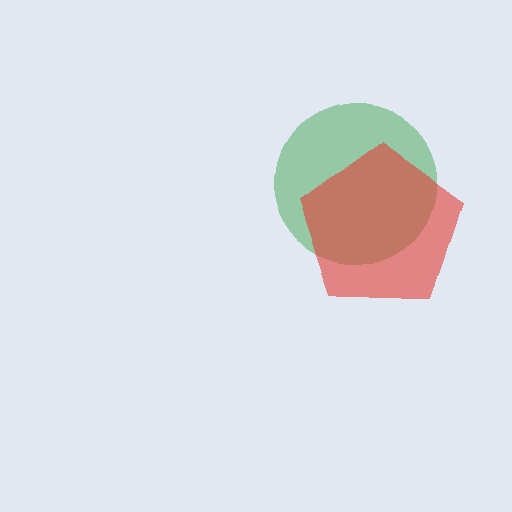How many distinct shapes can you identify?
There are 2 distinct shapes: a green circle, a red pentagon.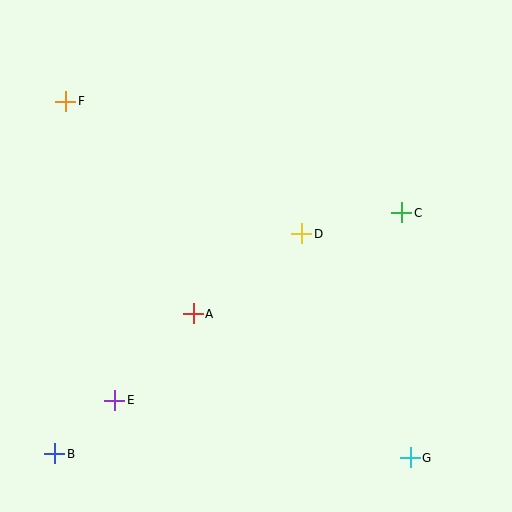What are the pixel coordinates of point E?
Point E is at (115, 400).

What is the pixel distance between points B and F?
The distance between B and F is 353 pixels.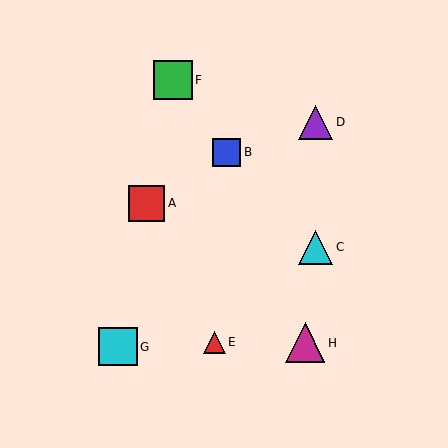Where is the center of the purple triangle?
The center of the purple triangle is at (316, 122).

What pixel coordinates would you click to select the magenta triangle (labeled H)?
Click at (305, 343) to select the magenta triangle H.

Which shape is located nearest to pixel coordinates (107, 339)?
The cyan square (labeled G) at (118, 347) is nearest to that location.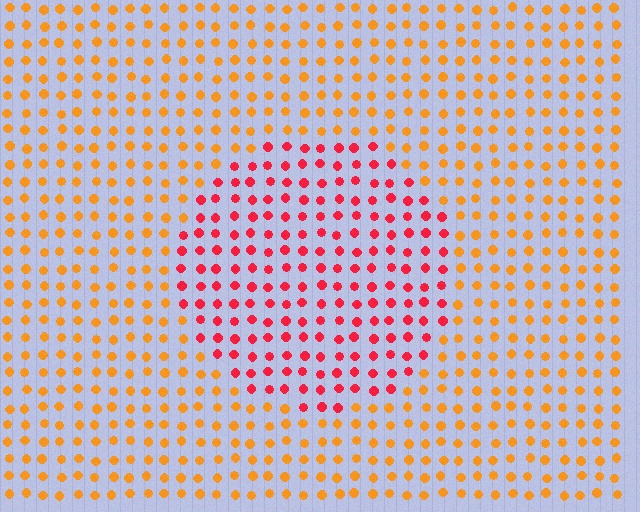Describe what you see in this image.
The image is filled with small orange elements in a uniform arrangement. A circle-shaped region is visible where the elements are tinted to a slightly different hue, forming a subtle color boundary.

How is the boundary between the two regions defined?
The boundary is defined purely by a slight shift in hue (about 43 degrees). Spacing, size, and orientation are identical on both sides.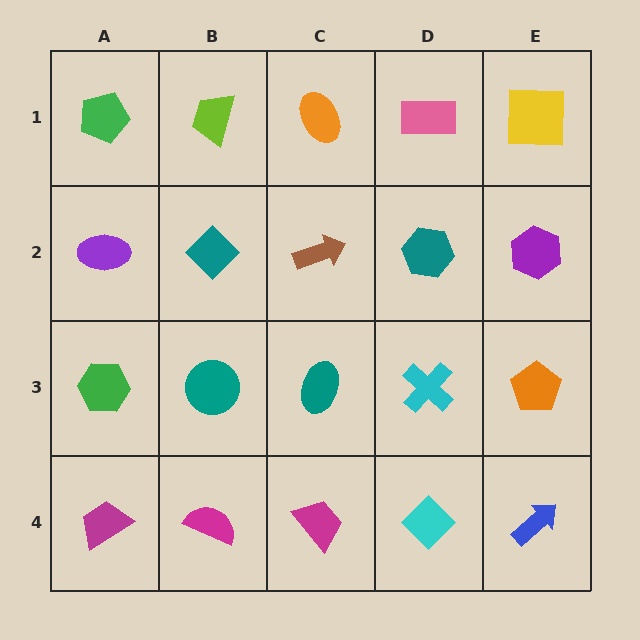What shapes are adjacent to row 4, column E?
An orange pentagon (row 3, column E), a cyan diamond (row 4, column D).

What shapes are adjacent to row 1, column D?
A teal hexagon (row 2, column D), an orange ellipse (row 1, column C), a yellow square (row 1, column E).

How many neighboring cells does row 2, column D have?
4.